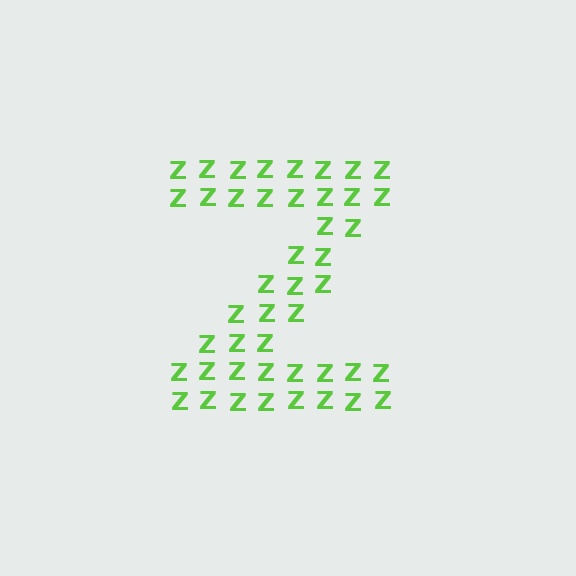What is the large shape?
The large shape is the letter Z.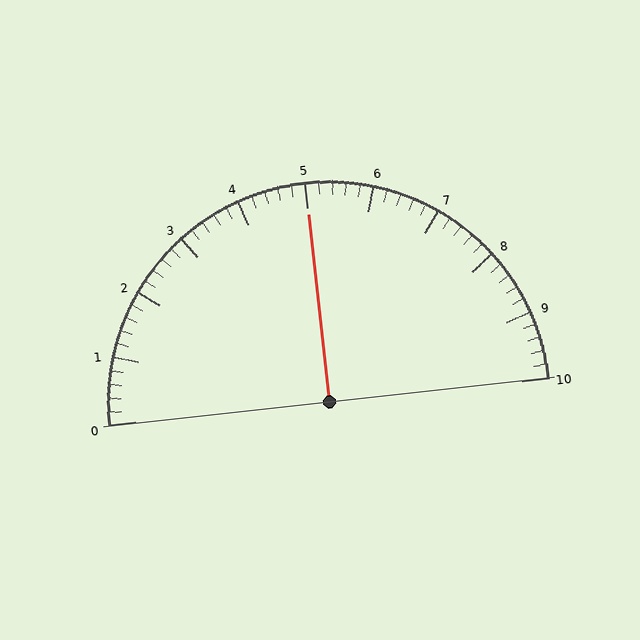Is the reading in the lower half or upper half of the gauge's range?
The reading is in the upper half of the range (0 to 10).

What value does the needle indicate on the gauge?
The needle indicates approximately 5.0.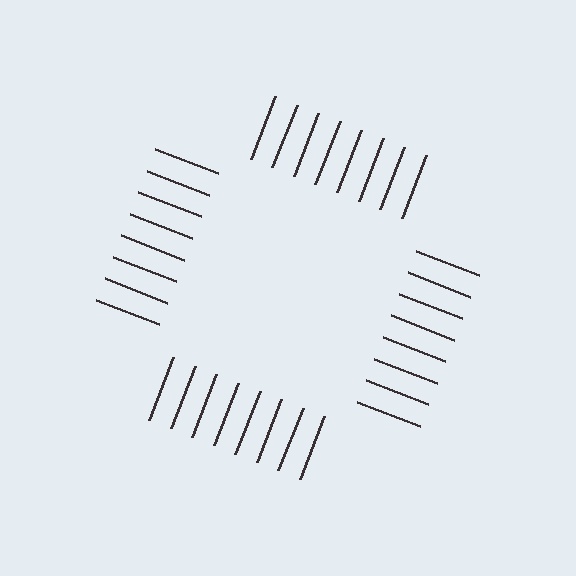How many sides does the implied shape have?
4 sides — the line-ends trace a square.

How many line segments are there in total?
32 — 8 along each of the 4 edges.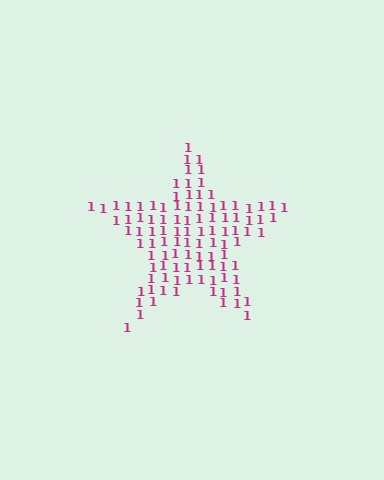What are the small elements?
The small elements are digit 1's.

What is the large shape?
The large shape is a star.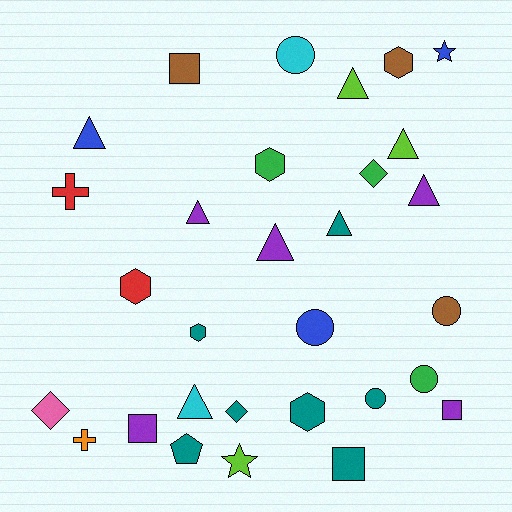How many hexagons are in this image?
There are 5 hexagons.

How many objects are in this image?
There are 30 objects.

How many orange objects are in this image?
There is 1 orange object.